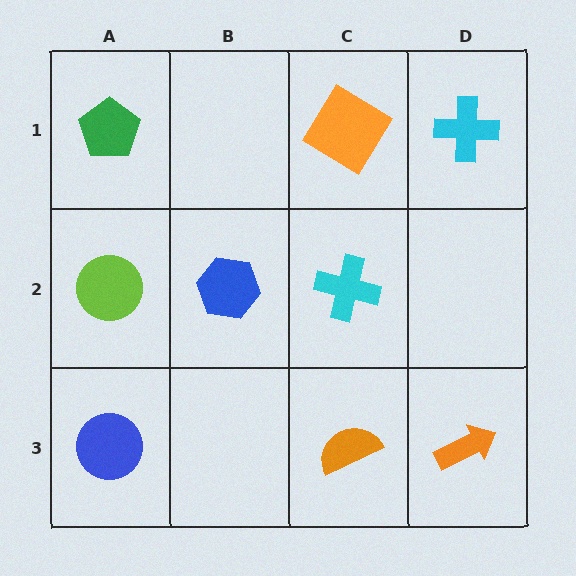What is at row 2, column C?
A cyan cross.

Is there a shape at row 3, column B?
No, that cell is empty.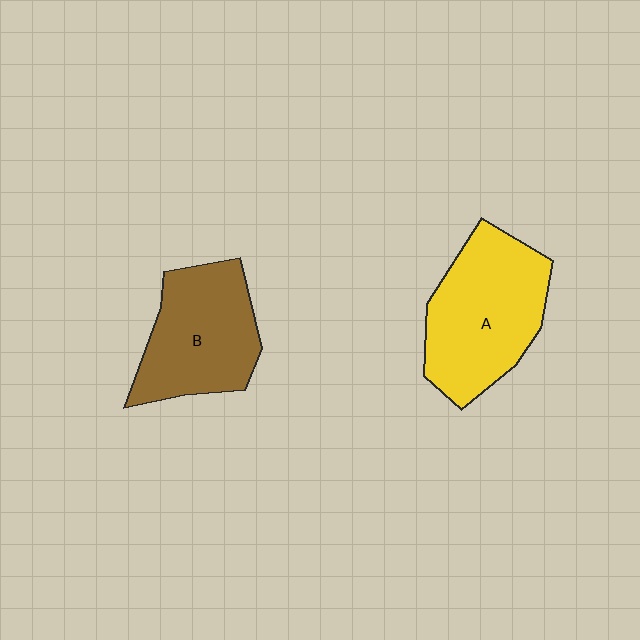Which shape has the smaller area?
Shape B (brown).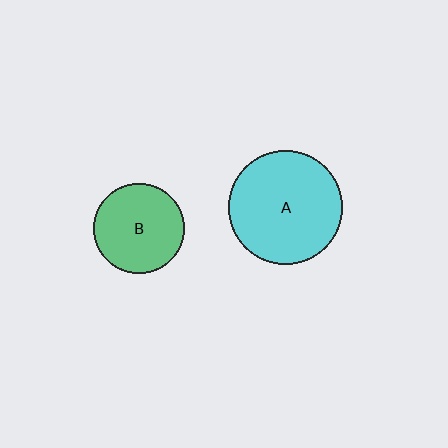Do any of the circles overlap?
No, none of the circles overlap.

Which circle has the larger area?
Circle A (cyan).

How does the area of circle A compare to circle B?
Approximately 1.6 times.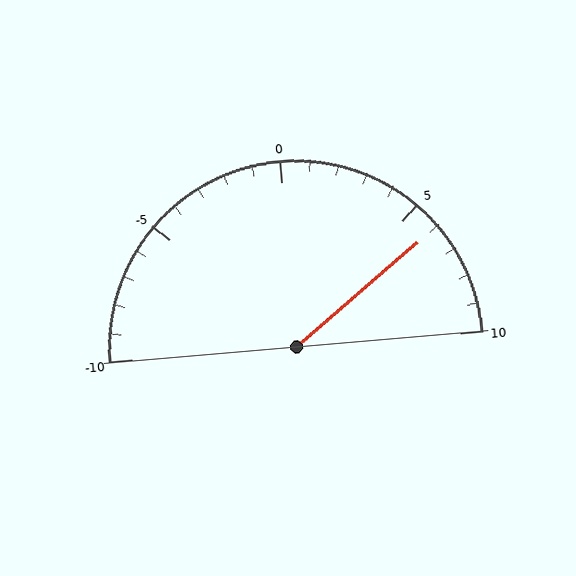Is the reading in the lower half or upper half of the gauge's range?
The reading is in the upper half of the range (-10 to 10).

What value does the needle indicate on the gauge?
The needle indicates approximately 6.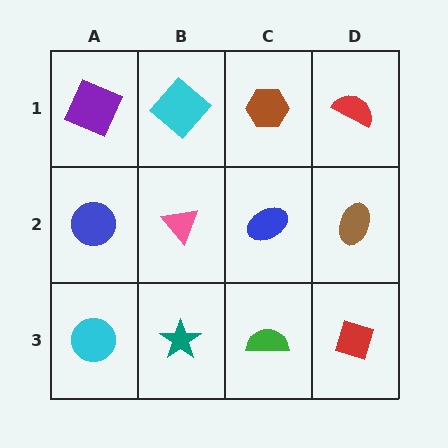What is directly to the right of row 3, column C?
A red diamond.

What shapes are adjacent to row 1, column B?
A pink triangle (row 2, column B), a purple square (row 1, column A), a brown hexagon (row 1, column C).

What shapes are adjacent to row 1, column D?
A brown ellipse (row 2, column D), a brown hexagon (row 1, column C).